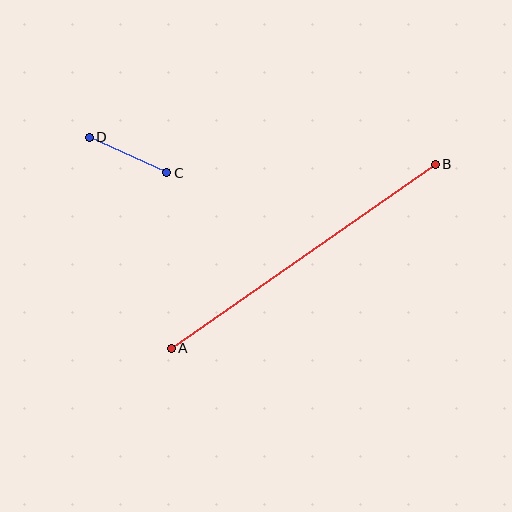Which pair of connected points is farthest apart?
Points A and B are farthest apart.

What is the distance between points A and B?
The distance is approximately 322 pixels.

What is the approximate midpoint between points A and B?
The midpoint is at approximately (303, 256) pixels.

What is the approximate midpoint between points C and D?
The midpoint is at approximately (128, 155) pixels.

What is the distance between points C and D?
The distance is approximately 85 pixels.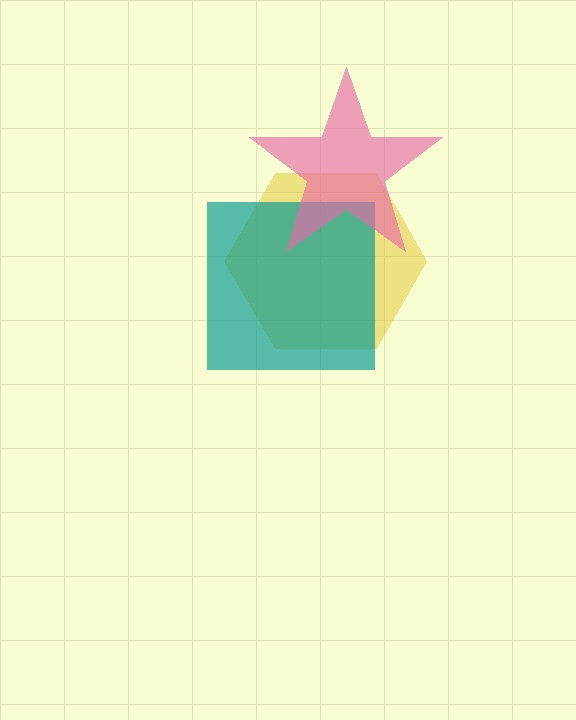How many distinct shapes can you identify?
There are 3 distinct shapes: a yellow hexagon, a teal square, a pink star.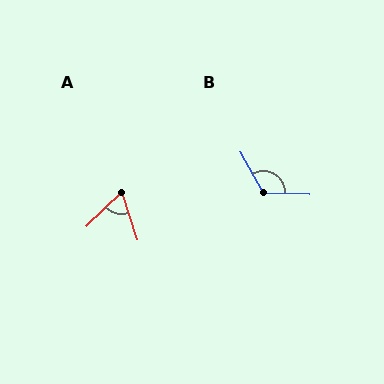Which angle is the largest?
B, at approximately 121 degrees.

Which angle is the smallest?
A, at approximately 63 degrees.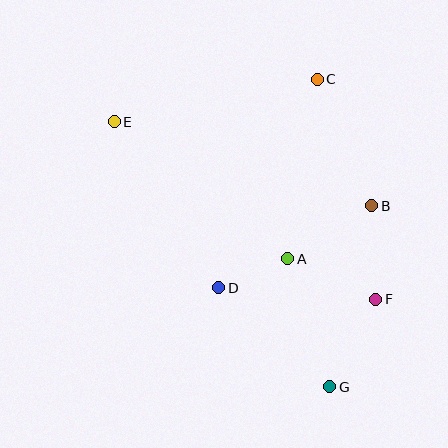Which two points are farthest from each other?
Points E and G are farthest from each other.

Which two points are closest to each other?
Points A and D are closest to each other.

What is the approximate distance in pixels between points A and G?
The distance between A and G is approximately 135 pixels.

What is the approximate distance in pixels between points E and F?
The distance between E and F is approximately 316 pixels.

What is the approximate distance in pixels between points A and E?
The distance between A and E is approximately 221 pixels.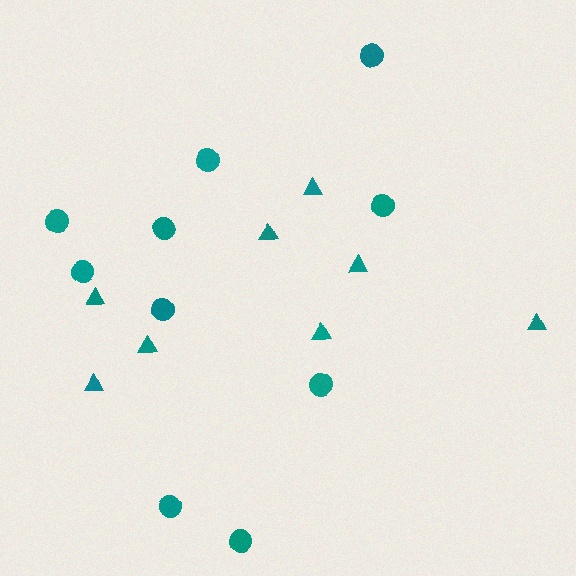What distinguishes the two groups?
There are 2 groups: one group of triangles (8) and one group of circles (10).